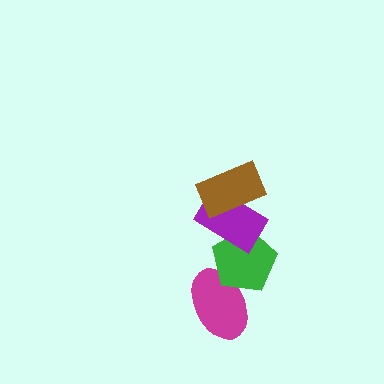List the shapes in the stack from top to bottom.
From top to bottom: the brown rectangle, the purple rectangle, the green pentagon, the magenta ellipse.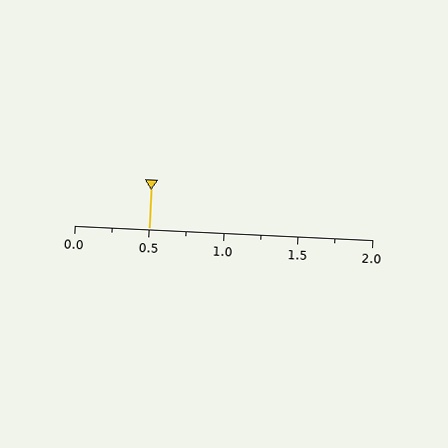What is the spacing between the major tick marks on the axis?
The major ticks are spaced 0.5 apart.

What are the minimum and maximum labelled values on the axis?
The axis runs from 0.0 to 2.0.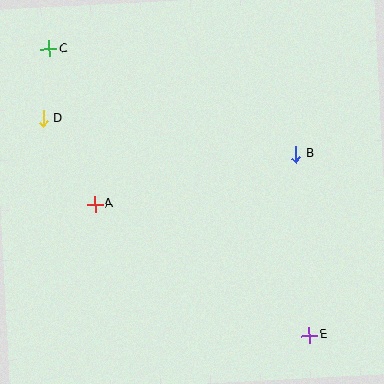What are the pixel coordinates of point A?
Point A is at (95, 204).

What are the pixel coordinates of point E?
Point E is at (309, 335).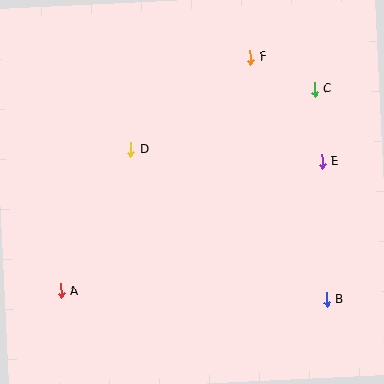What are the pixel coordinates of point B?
Point B is at (327, 300).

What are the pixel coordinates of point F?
Point F is at (250, 57).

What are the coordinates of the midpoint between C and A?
The midpoint between C and A is at (188, 190).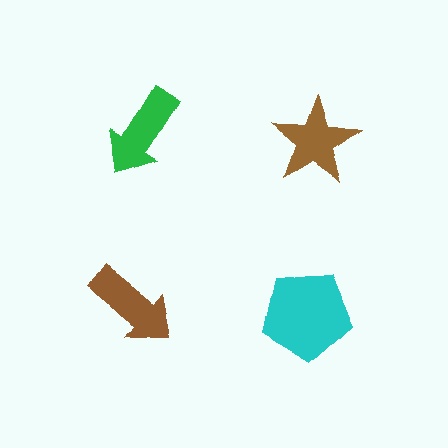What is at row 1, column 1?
A green arrow.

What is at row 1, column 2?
A brown star.